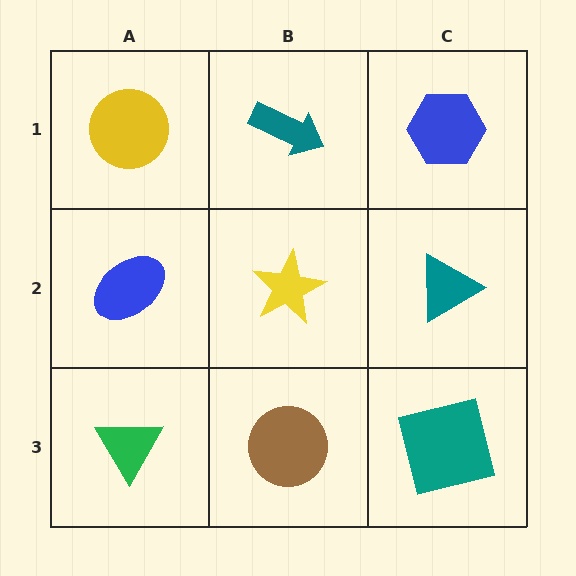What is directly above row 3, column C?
A teal triangle.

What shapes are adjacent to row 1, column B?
A yellow star (row 2, column B), a yellow circle (row 1, column A), a blue hexagon (row 1, column C).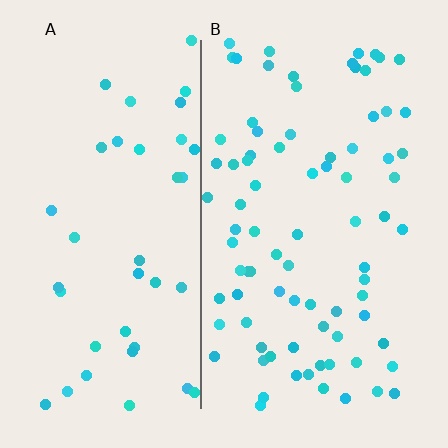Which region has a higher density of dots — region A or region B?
B (the right).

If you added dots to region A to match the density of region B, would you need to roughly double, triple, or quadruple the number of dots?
Approximately double.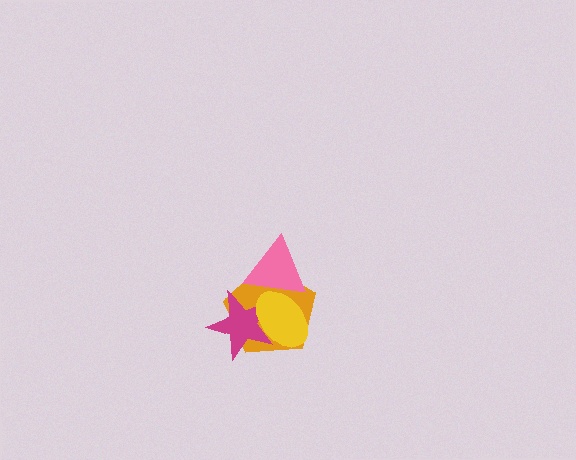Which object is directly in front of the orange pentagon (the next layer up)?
The pink triangle is directly in front of the orange pentagon.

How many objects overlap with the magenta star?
3 objects overlap with the magenta star.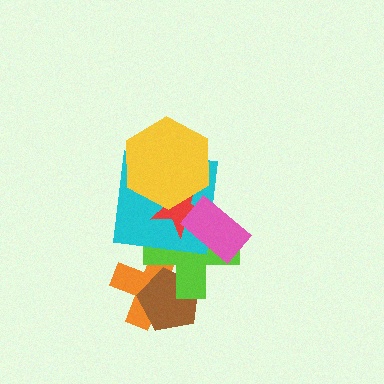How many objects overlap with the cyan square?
4 objects overlap with the cyan square.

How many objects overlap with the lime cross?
5 objects overlap with the lime cross.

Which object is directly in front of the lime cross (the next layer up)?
The cyan square is directly in front of the lime cross.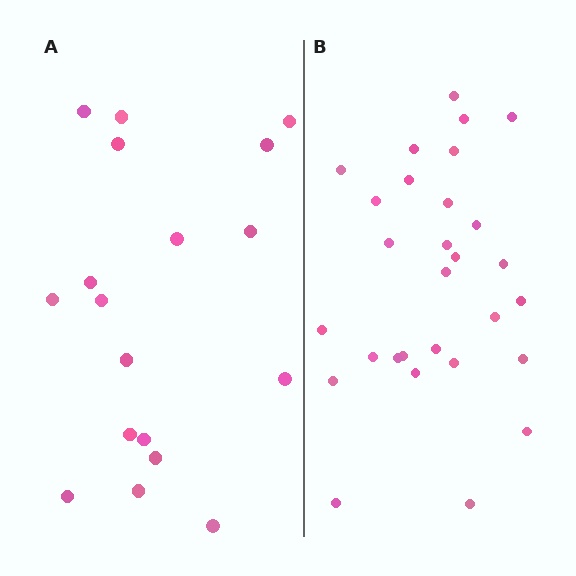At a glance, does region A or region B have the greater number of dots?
Region B (the right region) has more dots.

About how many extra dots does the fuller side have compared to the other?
Region B has roughly 12 or so more dots than region A.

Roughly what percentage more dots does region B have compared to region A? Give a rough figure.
About 60% more.